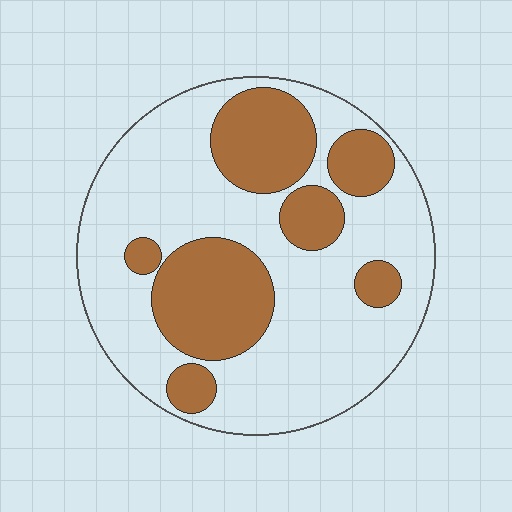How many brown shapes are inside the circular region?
7.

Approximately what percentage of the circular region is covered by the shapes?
Approximately 30%.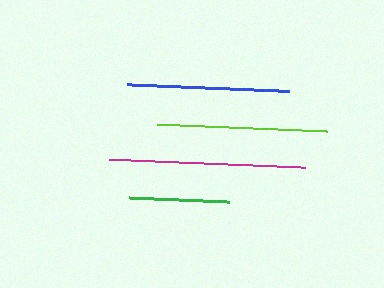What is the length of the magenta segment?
The magenta segment is approximately 196 pixels long.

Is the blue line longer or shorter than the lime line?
The lime line is longer than the blue line.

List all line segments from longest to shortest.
From longest to shortest: magenta, lime, blue, green.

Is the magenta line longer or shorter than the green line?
The magenta line is longer than the green line.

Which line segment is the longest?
The magenta line is the longest at approximately 196 pixels.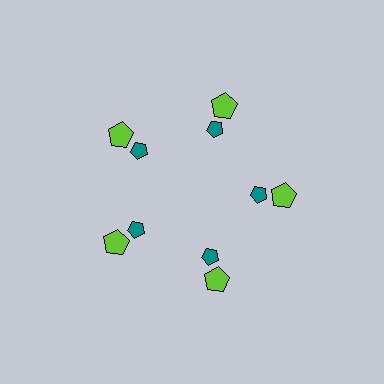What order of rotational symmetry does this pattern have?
This pattern has 5-fold rotational symmetry.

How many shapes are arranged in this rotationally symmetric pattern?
There are 10 shapes, arranged in 5 groups of 2.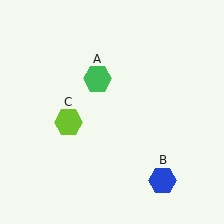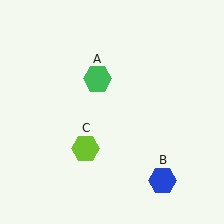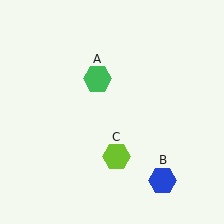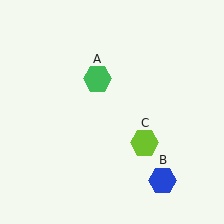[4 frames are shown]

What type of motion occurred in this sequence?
The lime hexagon (object C) rotated counterclockwise around the center of the scene.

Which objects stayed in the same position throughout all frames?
Green hexagon (object A) and blue hexagon (object B) remained stationary.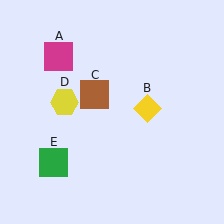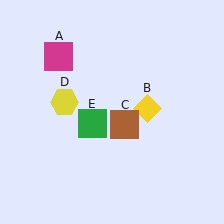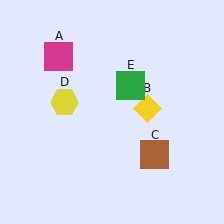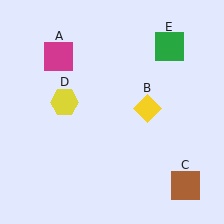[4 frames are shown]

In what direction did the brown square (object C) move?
The brown square (object C) moved down and to the right.